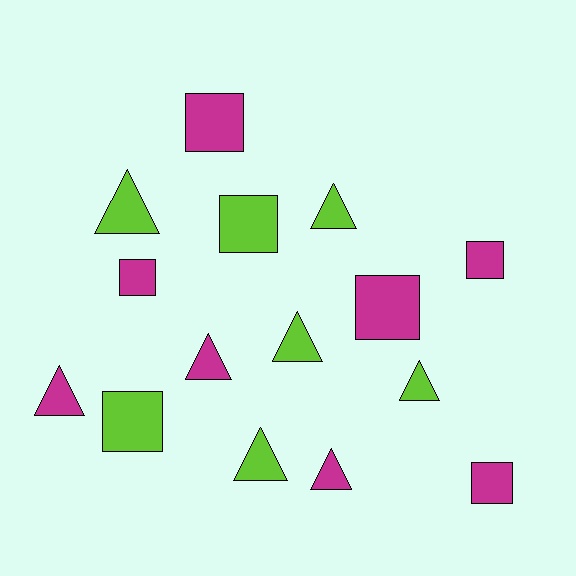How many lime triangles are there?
There are 5 lime triangles.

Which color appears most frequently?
Magenta, with 8 objects.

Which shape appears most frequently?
Triangle, with 8 objects.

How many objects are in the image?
There are 15 objects.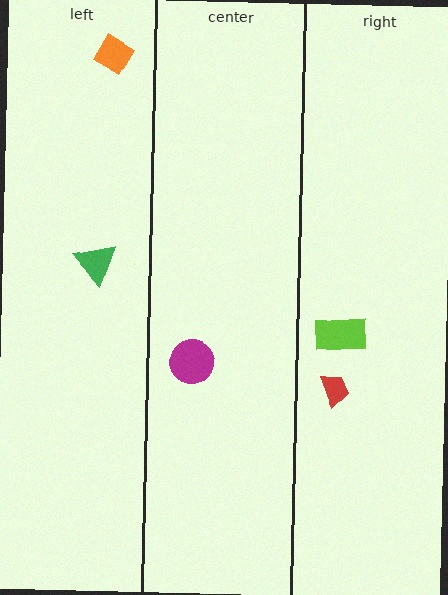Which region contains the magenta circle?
The center region.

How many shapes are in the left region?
2.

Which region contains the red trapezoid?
The right region.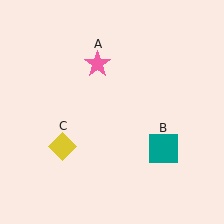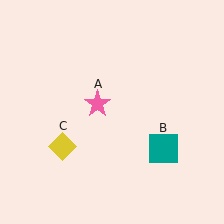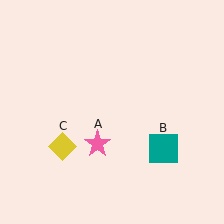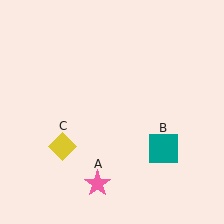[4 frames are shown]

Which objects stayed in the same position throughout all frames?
Teal square (object B) and yellow diamond (object C) remained stationary.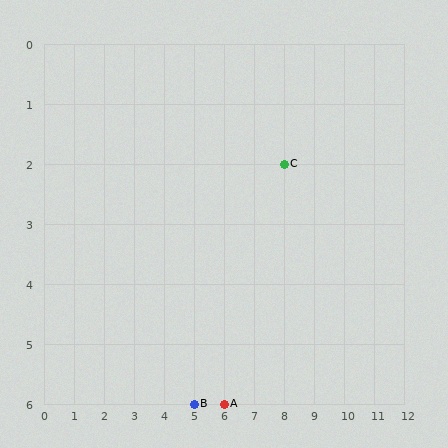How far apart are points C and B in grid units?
Points C and B are 3 columns and 4 rows apart (about 5.0 grid units diagonally).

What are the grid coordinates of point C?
Point C is at grid coordinates (8, 2).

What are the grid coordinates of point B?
Point B is at grid coordinates (5, 6).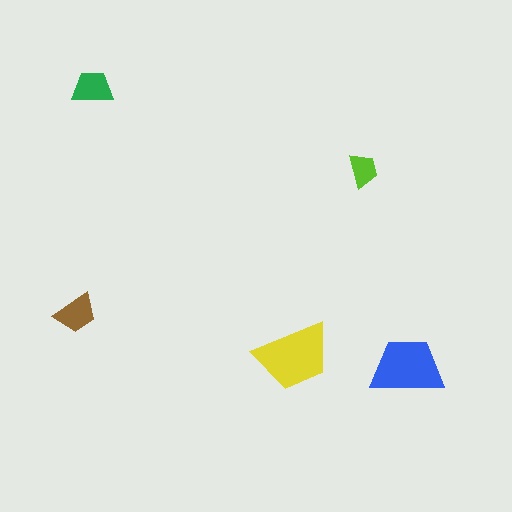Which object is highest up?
The green trapezoid is topmost.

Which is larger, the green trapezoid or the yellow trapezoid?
The yellow one.